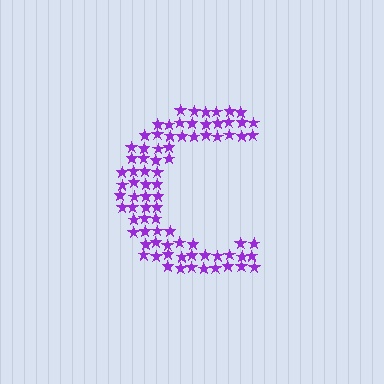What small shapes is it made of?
It is made of small stars.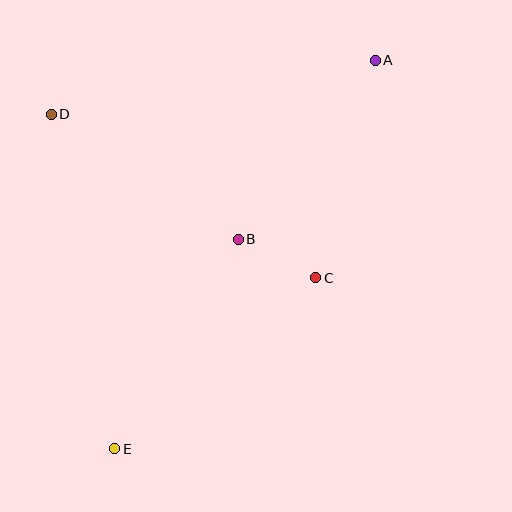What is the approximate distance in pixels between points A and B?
The distance between A and B is approximately 225 pixels.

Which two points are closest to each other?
Points B and C are closest to each other.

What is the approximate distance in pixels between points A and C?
The distance between A and C is approximately 226 pixels.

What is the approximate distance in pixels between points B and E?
The distance between B and E is approximately 243 pixels.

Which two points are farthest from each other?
Points A and E are farthest from each other.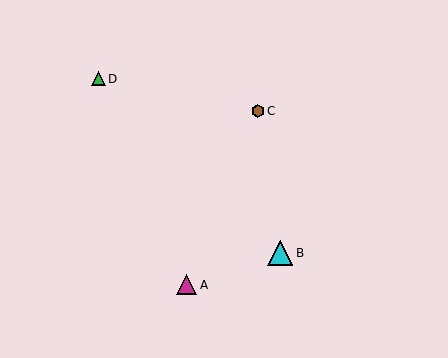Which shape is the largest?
The cyan triangle (labeled B) is the largest.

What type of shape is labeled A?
Shape A is a magenta triangle.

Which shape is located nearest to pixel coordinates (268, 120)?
The brown hexagon (labeled C) at (258, 111) is nearest to that location.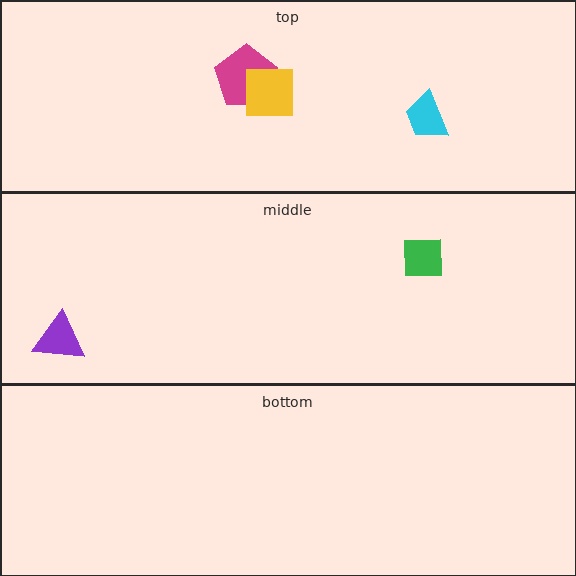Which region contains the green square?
The middle region.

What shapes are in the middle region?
The green square, the purple triangle.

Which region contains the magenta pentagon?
The top region.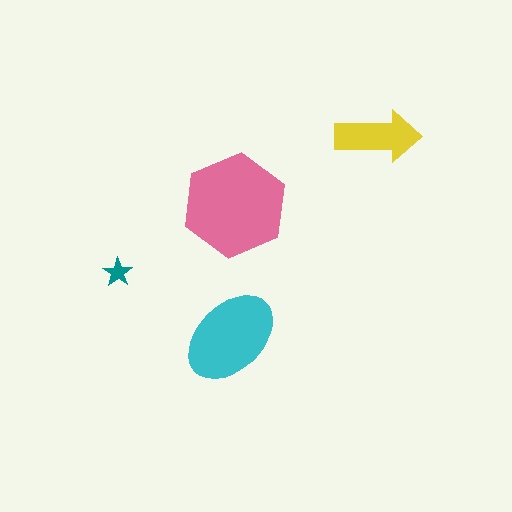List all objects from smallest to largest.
The teal star, the yellow arrow, the cyan ellipse, the pink hexagon.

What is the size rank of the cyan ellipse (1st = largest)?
2nd.